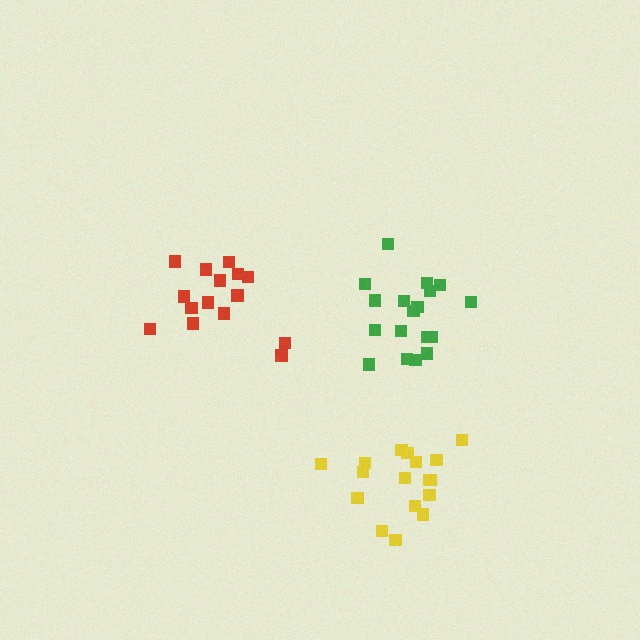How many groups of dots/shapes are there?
There are 3 groups.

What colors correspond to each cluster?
The clusters are colored: green, yellow, red.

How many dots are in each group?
Group 1: 18 dots, Group 2: 17 dots, Group 3: 15 dots (50 total).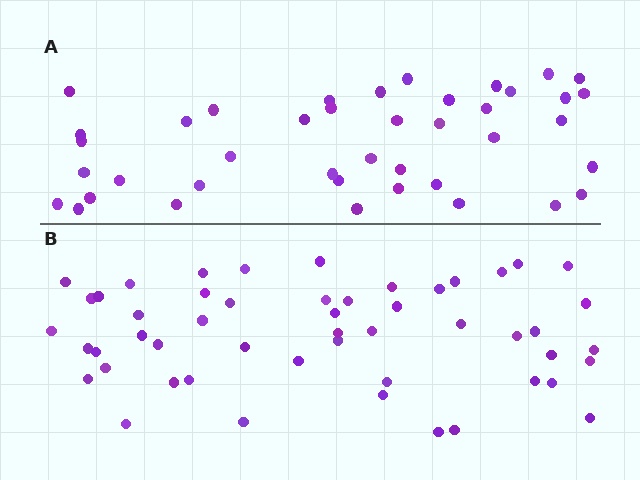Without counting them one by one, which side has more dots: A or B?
Region B (the bottom region) has more dots.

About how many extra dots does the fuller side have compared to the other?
Region B has roughly 10 or so more dots than region A.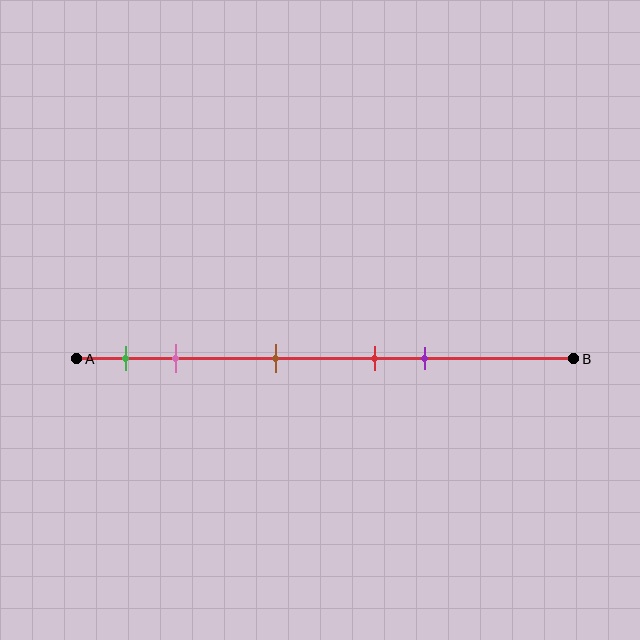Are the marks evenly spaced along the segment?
No, the marks are not evenly spaced.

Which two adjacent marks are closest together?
The red and purple marks are the closest adjacent pair.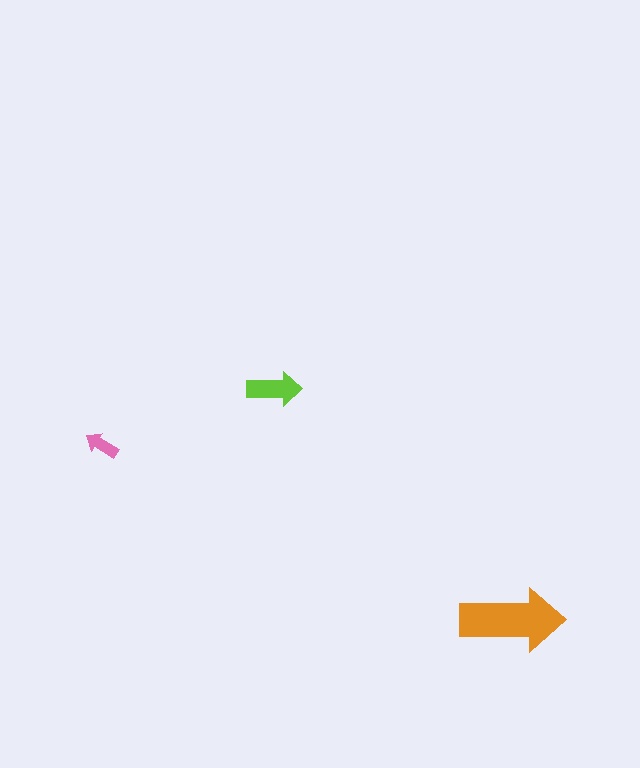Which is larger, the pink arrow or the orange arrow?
The orange one.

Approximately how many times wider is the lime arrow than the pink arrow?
About 1.5 times wider.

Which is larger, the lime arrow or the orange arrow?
The orange one.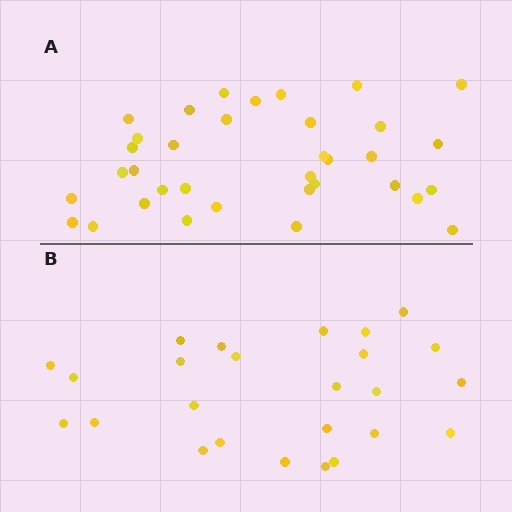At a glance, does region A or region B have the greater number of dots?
Region A (the top region) has more dots.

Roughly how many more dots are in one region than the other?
Region A has roughly 10 or so more dots than region B.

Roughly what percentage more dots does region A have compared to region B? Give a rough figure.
About 40% more.